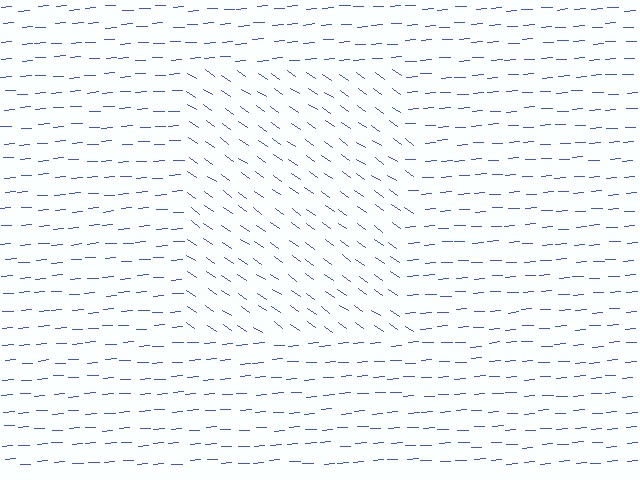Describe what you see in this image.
The image is filled with small blue line segments. A rectangle region in the image has lines oriented differently from the surrounding lines, creating a visible texture boundary.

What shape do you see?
I see a rectangle.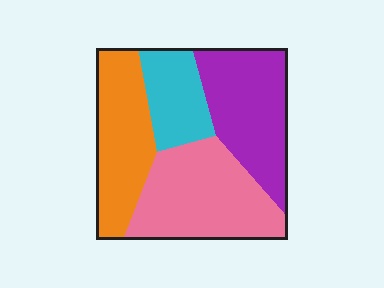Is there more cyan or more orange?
Orange.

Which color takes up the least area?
Cyan, at roughly 15%.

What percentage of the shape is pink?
Pink covers roughly 30% of the shape.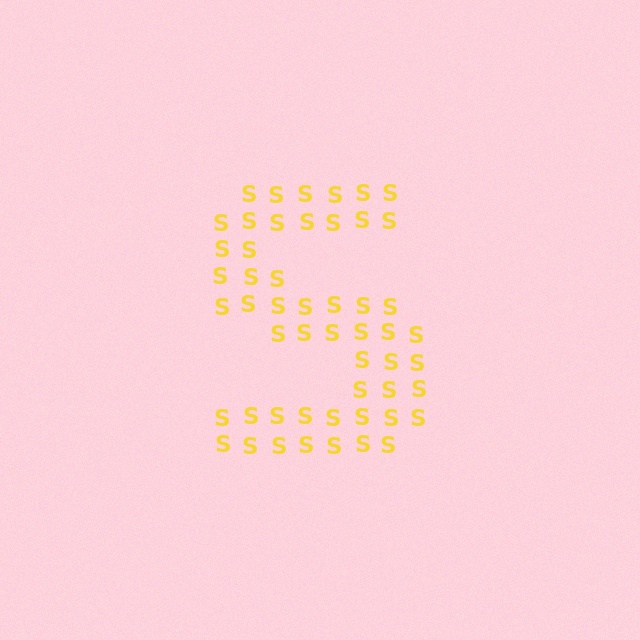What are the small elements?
The small elements are letter S's.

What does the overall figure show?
The overall figure shows the letter S.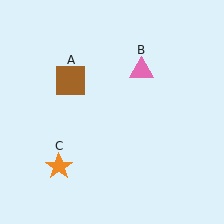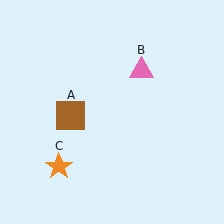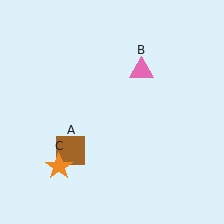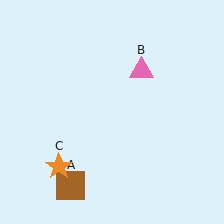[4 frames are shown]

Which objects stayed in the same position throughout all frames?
Pink triangle (object B) and orange star (object C) remained stationary.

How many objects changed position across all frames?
1 object changed position: brown square (object A).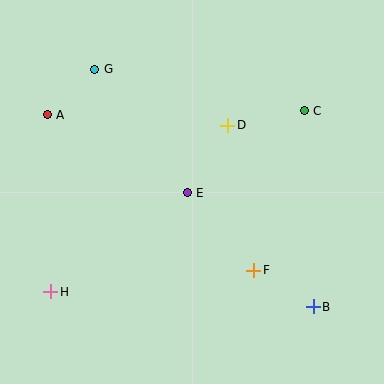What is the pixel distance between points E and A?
The distance between E and A is 160 pixels.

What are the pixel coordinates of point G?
Point G is at (95, 69).